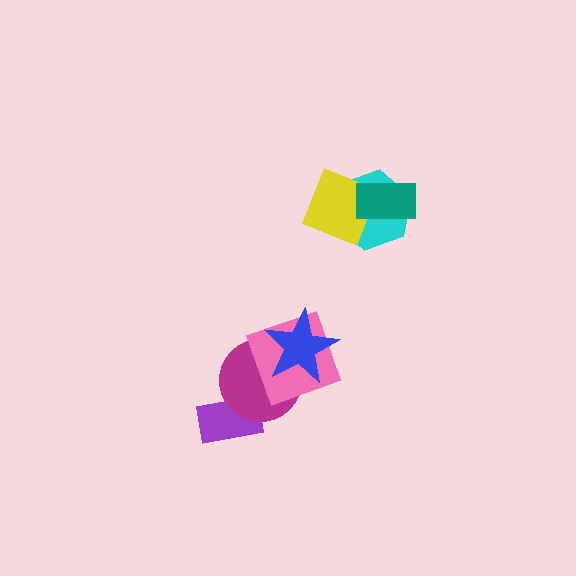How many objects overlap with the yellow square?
2 objects overlap with the yellow square.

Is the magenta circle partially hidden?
Yes, it is partially covered by another shape.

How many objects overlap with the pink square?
2 objects overlap with the pink square.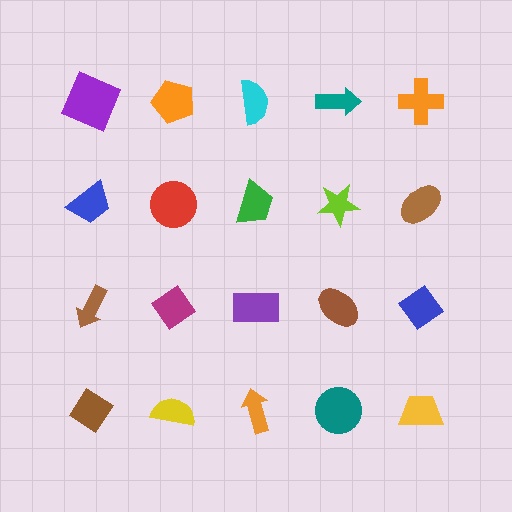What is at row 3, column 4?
A brown ellipse.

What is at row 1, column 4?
A teal arrow.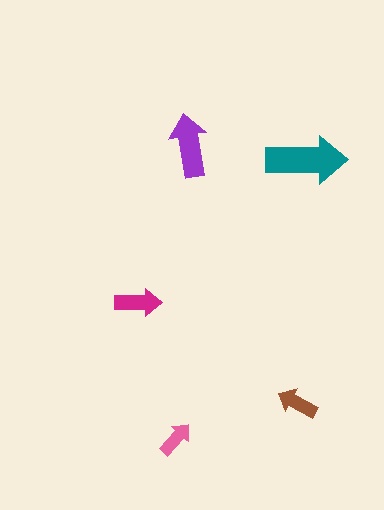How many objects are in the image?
There are 5 objects in the image.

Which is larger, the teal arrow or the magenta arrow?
The teal one.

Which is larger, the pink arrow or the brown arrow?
The brown one.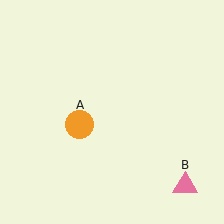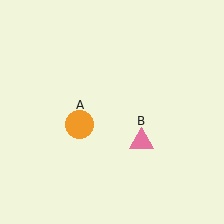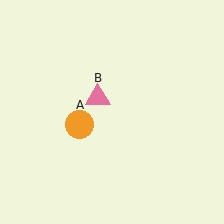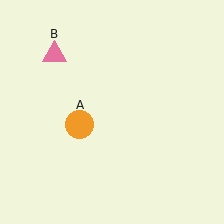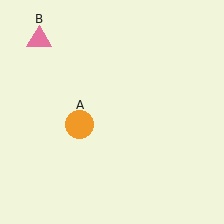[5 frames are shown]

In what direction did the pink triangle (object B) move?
The pink triangle (object B) moved up and to the left.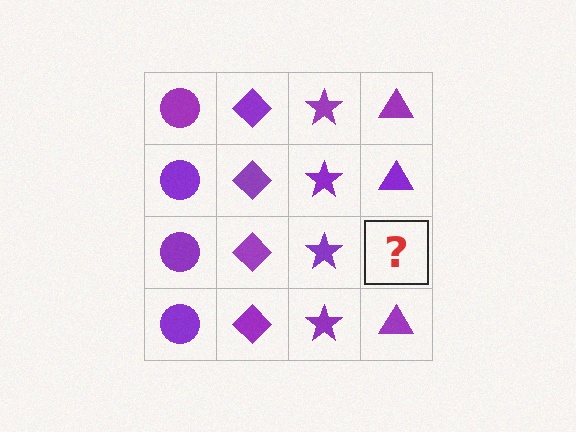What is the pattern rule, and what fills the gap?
The rule is that each column has a consistent shape. The gap should be filled with a purple triangle.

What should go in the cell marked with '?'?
The missing cell should contain a purple triangle.